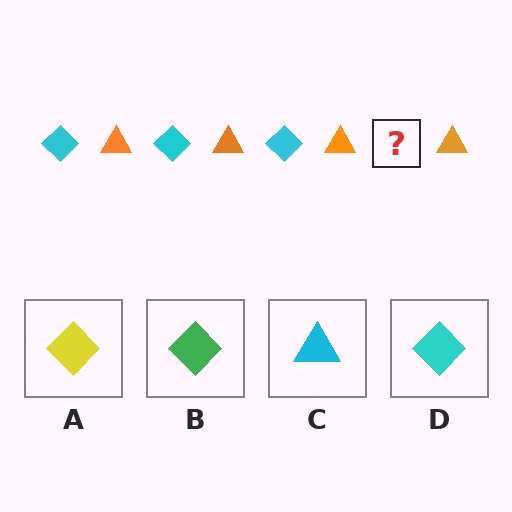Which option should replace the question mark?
Option D.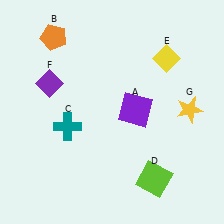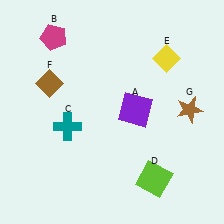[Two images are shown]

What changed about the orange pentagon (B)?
In Image 1, B is orange. In Image 2, it changed to magenta.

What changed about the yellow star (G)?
In Image 1, G is yellow. In Image 2, it changed to brown.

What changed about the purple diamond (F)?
In Image 1, F is purple. In Image 2, it changed to brown.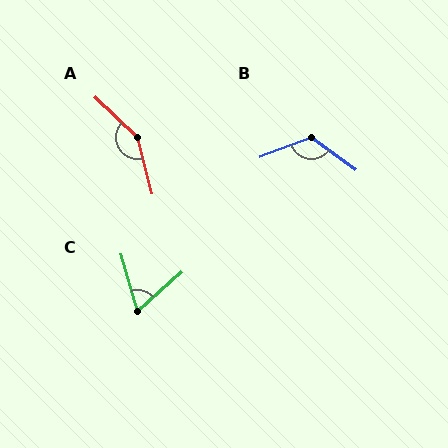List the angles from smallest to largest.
C (64°), B (123°), A (148°).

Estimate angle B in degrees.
Approximately 123 degrees.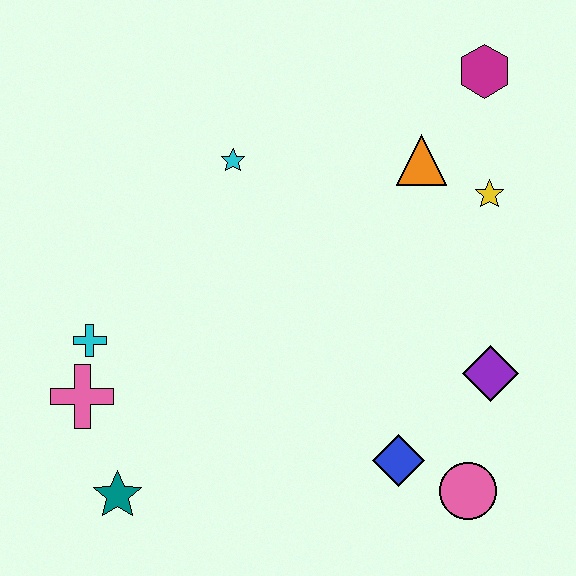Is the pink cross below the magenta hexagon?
Yes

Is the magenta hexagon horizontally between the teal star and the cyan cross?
No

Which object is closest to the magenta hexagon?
The orange triangle is closest to the magenta hexagon.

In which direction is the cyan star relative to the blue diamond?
The cyan star is above the blue diamond.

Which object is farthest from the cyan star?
The pink circle is farthest from the cyan star.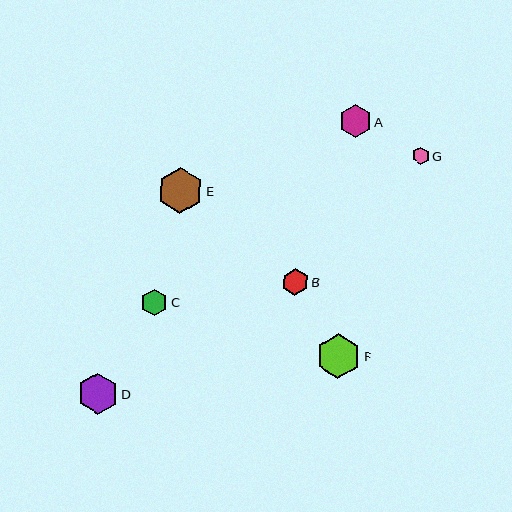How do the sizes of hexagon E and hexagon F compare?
Hexagon E and hexagon F are approximately the same size.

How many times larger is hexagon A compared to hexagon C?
Hexagon A is approximately 1.2 times the size of hexagon C.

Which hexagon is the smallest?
Hexagon G is the smallest with a size of approximately 17 pixels.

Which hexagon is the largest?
Hexagon E is the largest with a size of approximately 46 pixels.